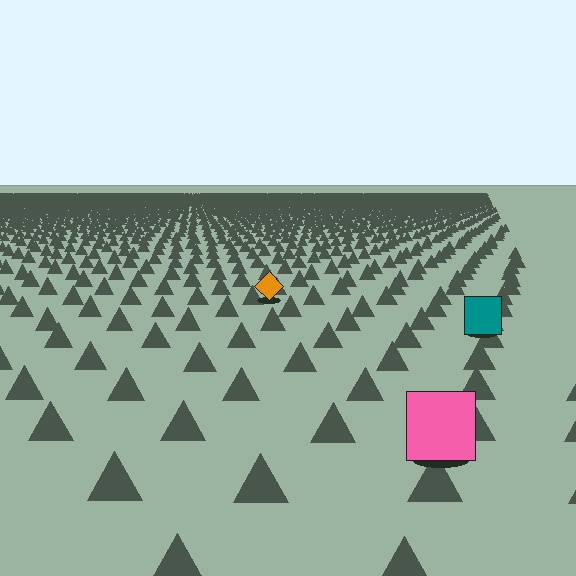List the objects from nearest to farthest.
From nearest to farthest: the pink square, the teal square, the orange diamond.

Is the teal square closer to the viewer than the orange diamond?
Yes. The teal square is closer — you can tell from the texture gradient: the ground texture is coarser near it.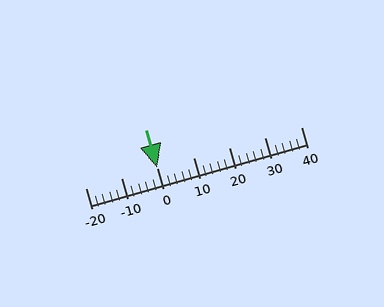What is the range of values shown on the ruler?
The ruler shows values from -20 to 40.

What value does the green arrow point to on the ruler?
The green arrow points to approximately 0.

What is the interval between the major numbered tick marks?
The major tick marks are spaced 10 units apart.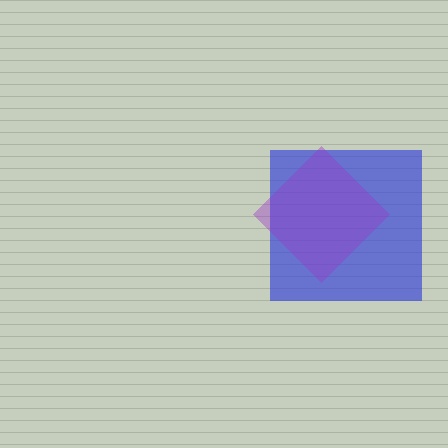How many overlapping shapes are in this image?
There are 2 overlapping shapes in the image.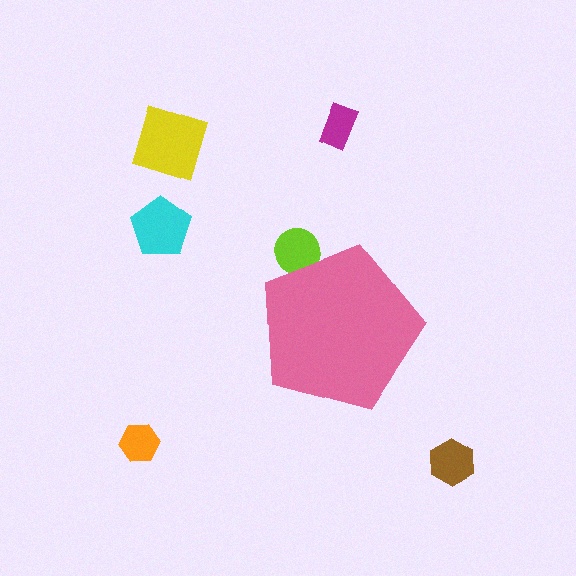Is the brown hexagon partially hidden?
No, the brown hexagon is fully visible.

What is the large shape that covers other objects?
A pink pentagon.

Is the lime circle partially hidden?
Yes, the lime circle is partially hidden behind the pink pentagon.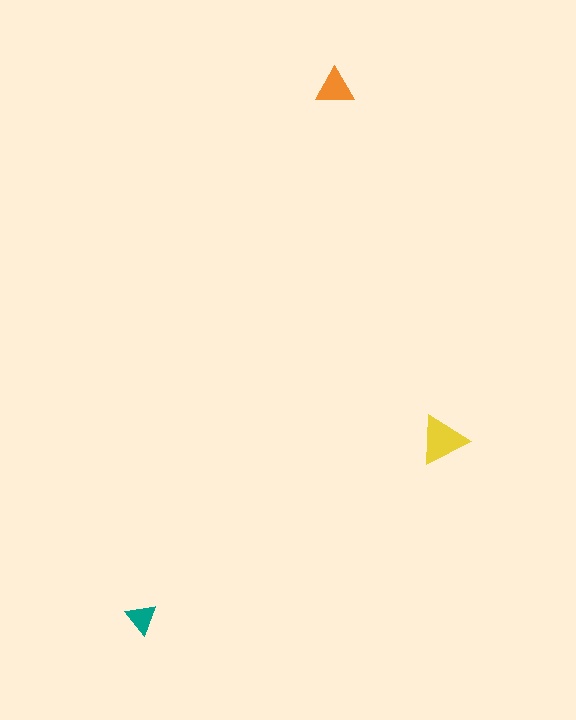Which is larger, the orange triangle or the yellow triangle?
The yellow one.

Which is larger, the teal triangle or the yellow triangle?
The yellow one.